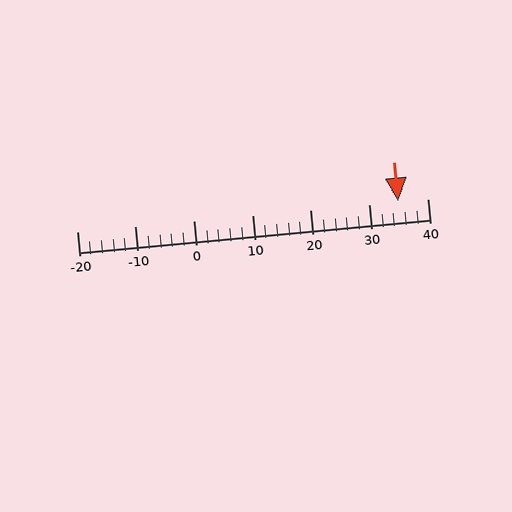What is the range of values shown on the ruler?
The ruler shows values from -20 to 40.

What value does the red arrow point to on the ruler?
The red arrow points to approximately 35.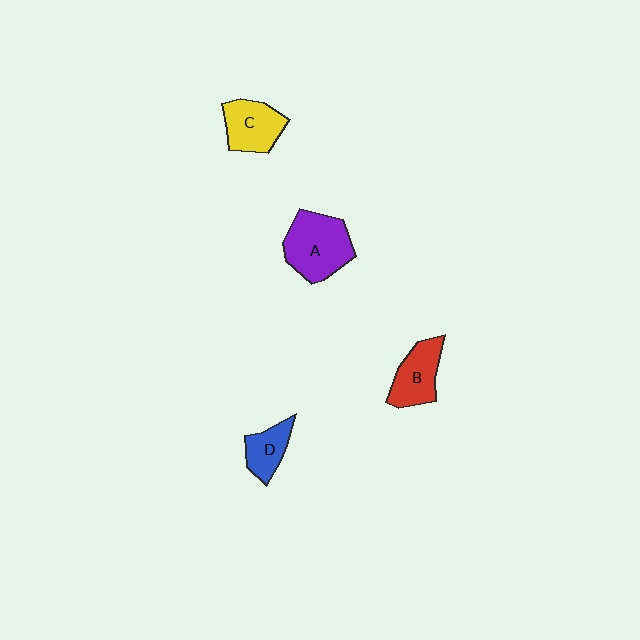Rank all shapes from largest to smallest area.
From largest to smallest: A (purple), C (yellow), B (red), D (blue).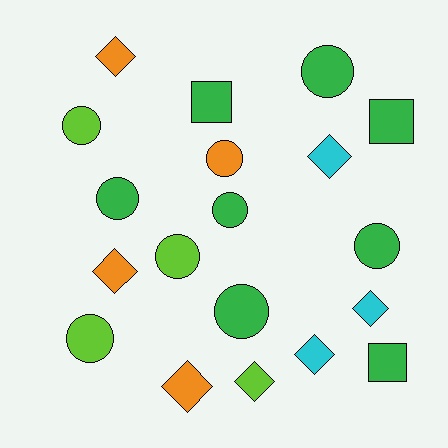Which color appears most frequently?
Green, with 8 objects.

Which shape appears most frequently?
Circle, with 9 objects.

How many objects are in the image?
There are 19 objects.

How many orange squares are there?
There are no orange squares.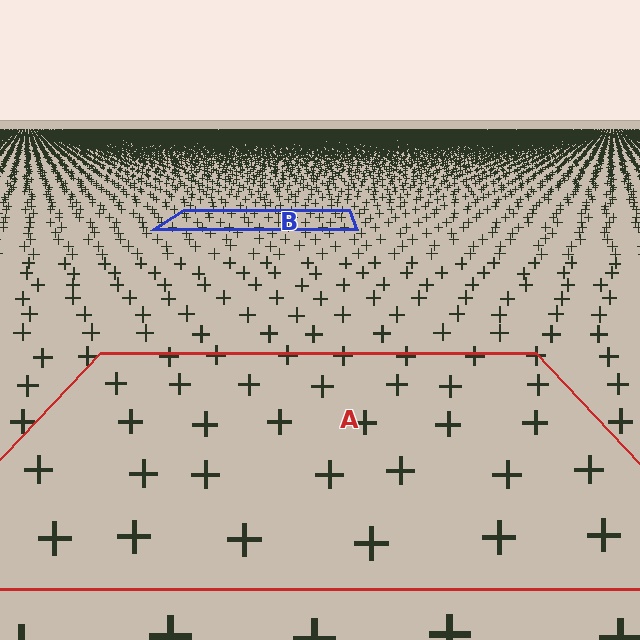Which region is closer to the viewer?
Region A is closer. The texture elements there are larger and more spread out.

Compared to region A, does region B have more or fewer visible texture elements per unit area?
Region B has more texture elements per unit area — they are packed more densely because it is farther away.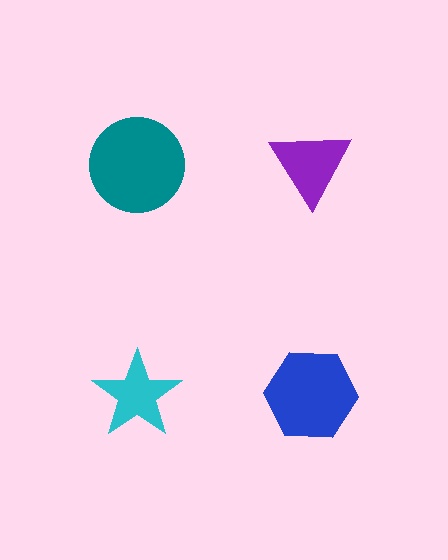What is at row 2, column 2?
A blue hexagon.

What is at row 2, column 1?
A cyan star.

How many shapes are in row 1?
2 shapes.